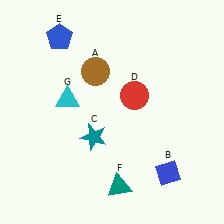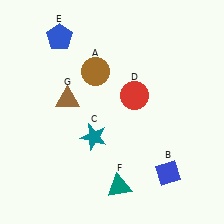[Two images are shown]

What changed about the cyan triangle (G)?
In Image 1, G is cyan. In Image 2, it changed to brown.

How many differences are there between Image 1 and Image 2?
There is 1 difference between the two images.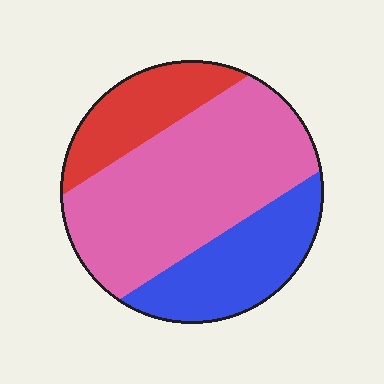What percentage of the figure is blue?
Blue covers around 25% of the figure.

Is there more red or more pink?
Pink.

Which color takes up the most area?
Pink, at roughly 55%.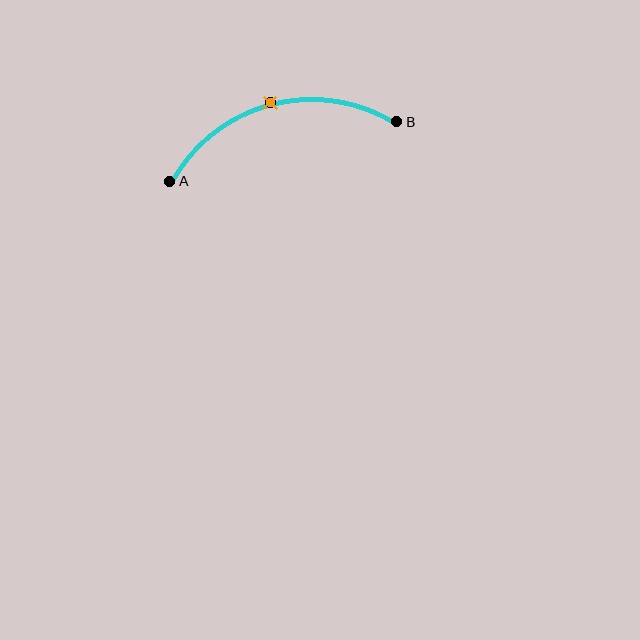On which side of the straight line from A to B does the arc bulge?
The arc bulges above the straight line connecting A and B.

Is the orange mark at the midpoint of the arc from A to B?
Yes. The orange mark lies on the arc at equal arc-length from both A and B — it is the arc midpoint.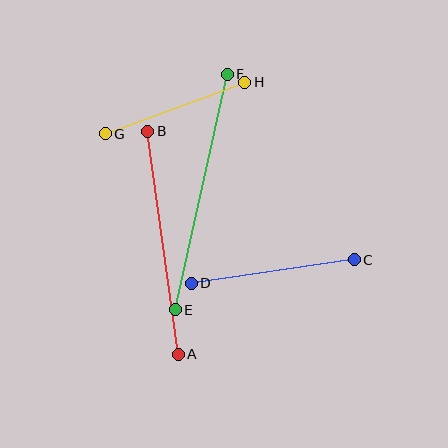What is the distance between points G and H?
The distance is approximately 149 pixels.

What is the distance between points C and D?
The distance is approximately 165 pixels.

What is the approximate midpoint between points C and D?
The midpoint is at approximately (273, 271) pixels.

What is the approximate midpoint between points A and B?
The midpoint is at approximately (163, 243) pixels.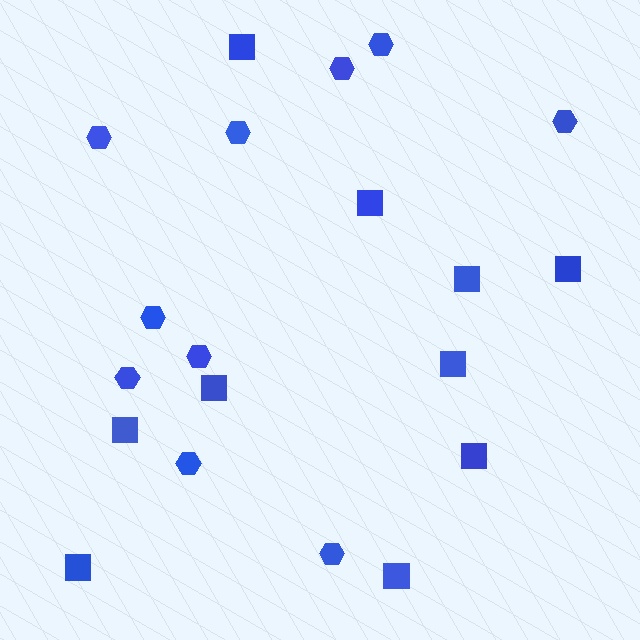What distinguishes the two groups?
There are 2 groups: one group of squares (10) and one group of hexagons (10).